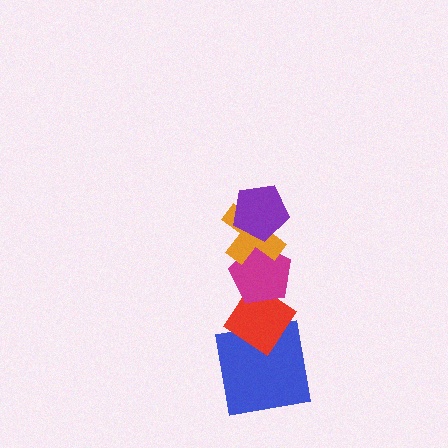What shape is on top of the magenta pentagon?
The orange cross is on top of the magenta pentagon.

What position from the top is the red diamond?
The red diamond is 4th from the top.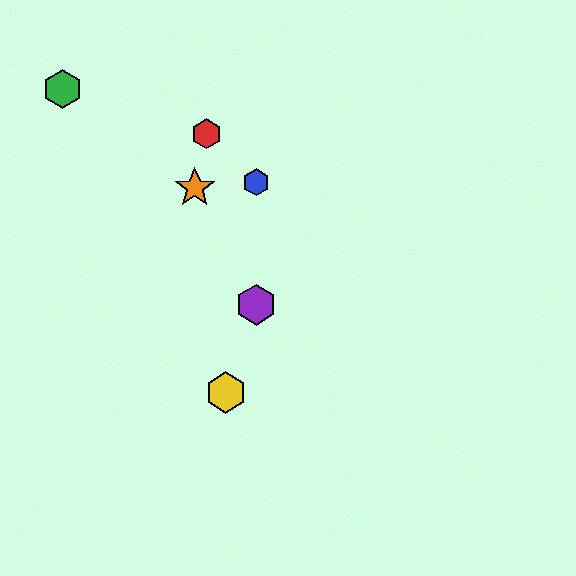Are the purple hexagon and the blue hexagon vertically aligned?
Yes, both are at x≈256.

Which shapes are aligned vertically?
The blue hexagon, the purple hexagon are aligned vertically.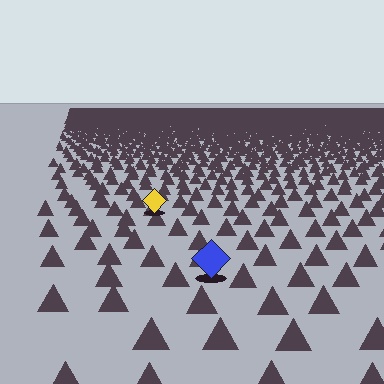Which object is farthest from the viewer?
The yellow diamond is farthest from the viewer. It appears smaller and the ground texture around it is denser.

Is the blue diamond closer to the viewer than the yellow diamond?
Yes. The blue diamond is closer — you can tell from the texture gradient: the ground texture is coarser near it.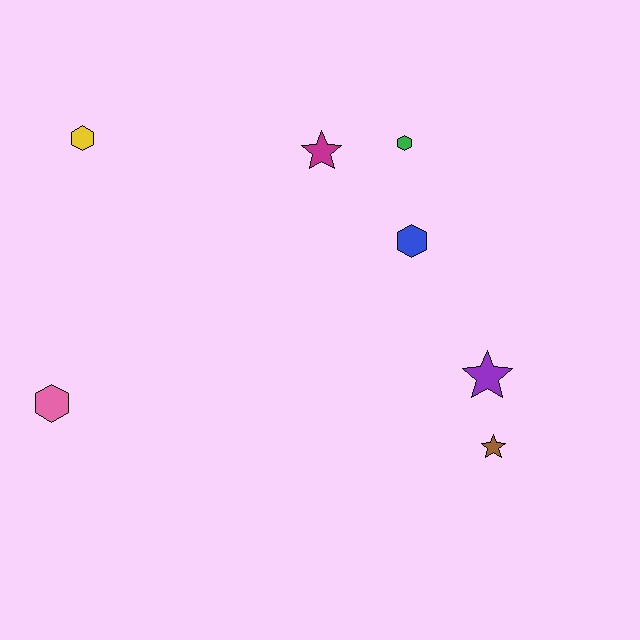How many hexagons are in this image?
There are 4 hexagons.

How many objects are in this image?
There are 7 objects.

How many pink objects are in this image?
There is 1 pink object.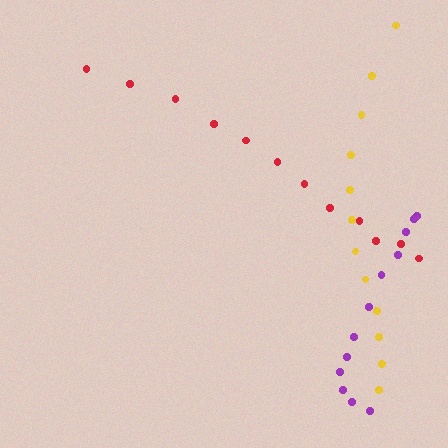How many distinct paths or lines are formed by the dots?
There are 3 distinct paths.